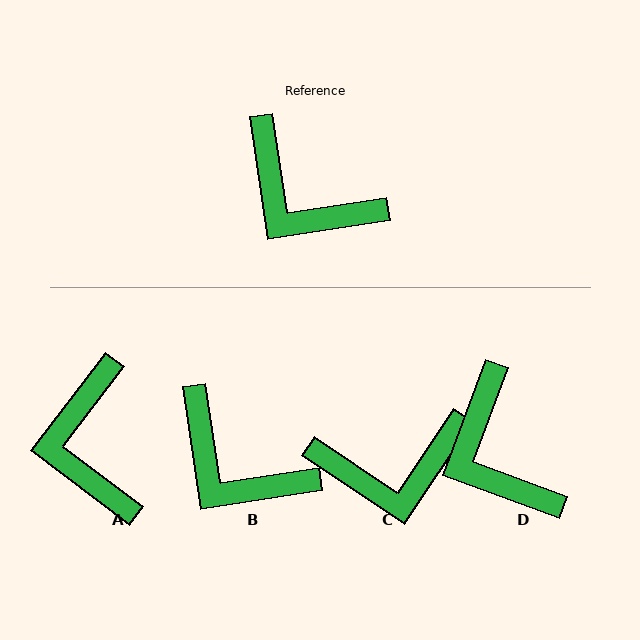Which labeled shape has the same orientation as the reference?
B.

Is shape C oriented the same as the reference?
No, it is off by about 48 degrees.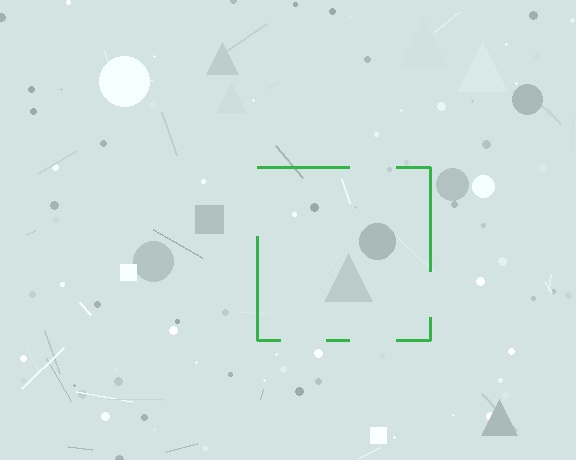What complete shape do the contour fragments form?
The contour fragments form a square.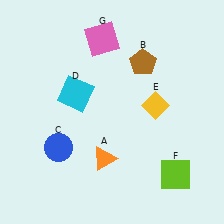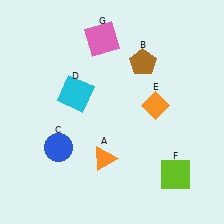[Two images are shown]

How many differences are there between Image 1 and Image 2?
There is 1 difference between the two images.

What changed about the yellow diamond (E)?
In Image 1, E is yellow. In Image 2, it changed to orange.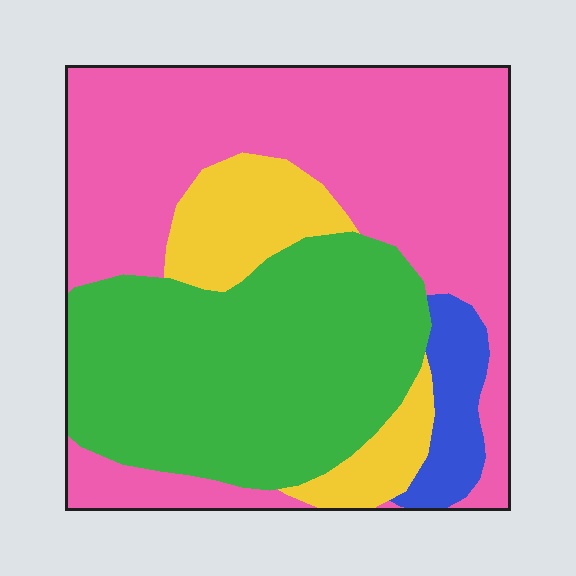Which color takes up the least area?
Blue, at roughly 5%.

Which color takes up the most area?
Pink, at roughly 45%.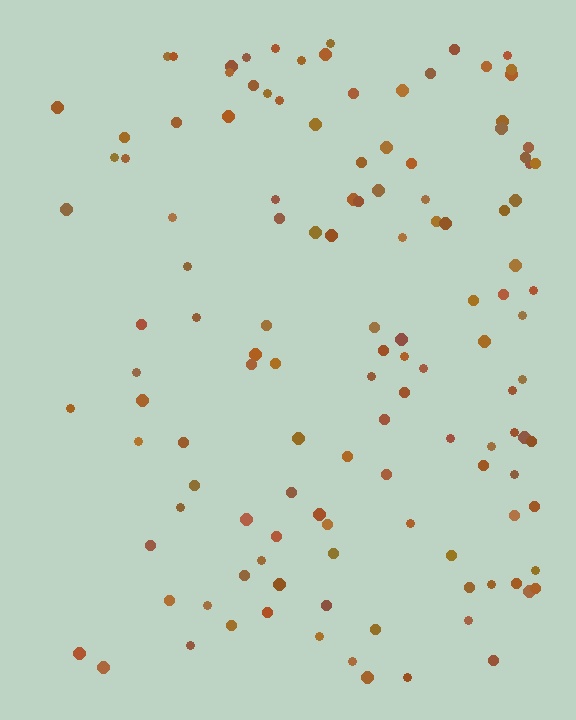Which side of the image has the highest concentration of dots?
The right.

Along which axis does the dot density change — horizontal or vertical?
Horizontal.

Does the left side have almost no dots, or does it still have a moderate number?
Still a moderate number, just noticeably fewer than the right.